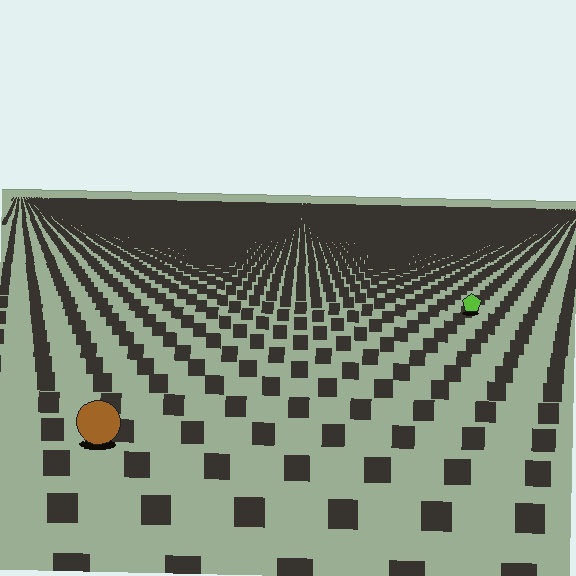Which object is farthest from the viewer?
The lime pentagon is farthest from the viewer. It appears smaller and the ground texture around it is denser.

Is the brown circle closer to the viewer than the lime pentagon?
Yes. The brown circle is closer — you can tell from the texture gradient: the ground texture is coarser near it.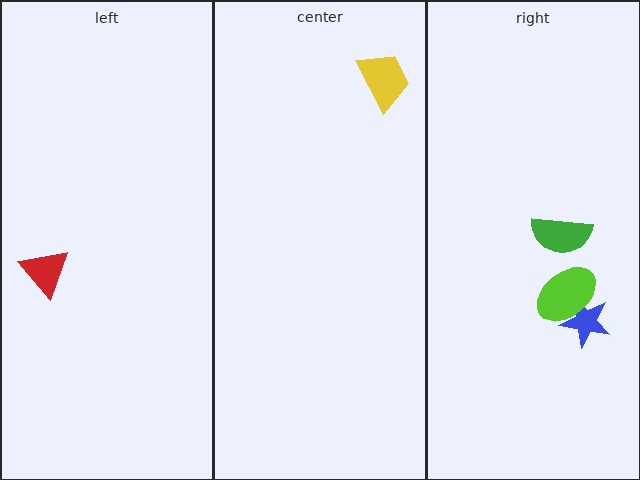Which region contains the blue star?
The right region.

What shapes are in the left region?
The red triangle.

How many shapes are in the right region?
3.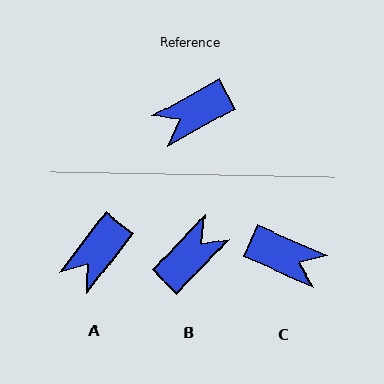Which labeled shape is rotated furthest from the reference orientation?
B, about 163 degrees away.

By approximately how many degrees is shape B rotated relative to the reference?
Approximately 163 degrees clockwise.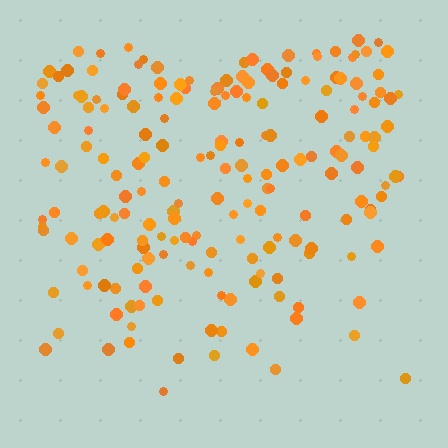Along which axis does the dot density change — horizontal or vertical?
Vertical.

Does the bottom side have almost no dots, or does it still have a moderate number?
Still a moderate number, just noticeably fewer than the top.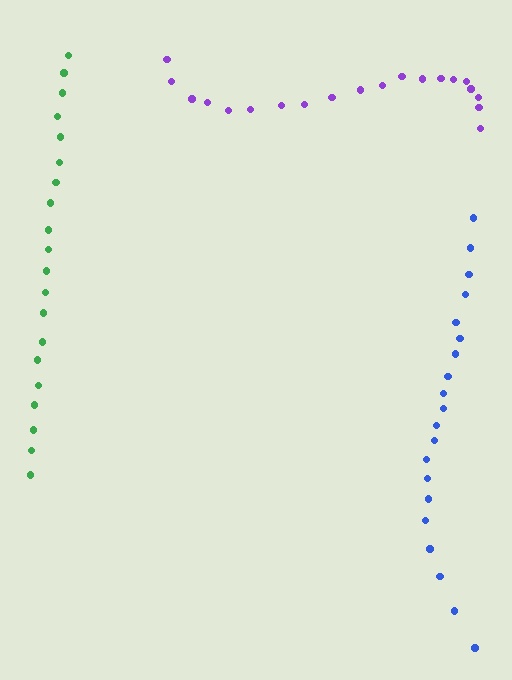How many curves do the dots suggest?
There are 3 distinct paths.